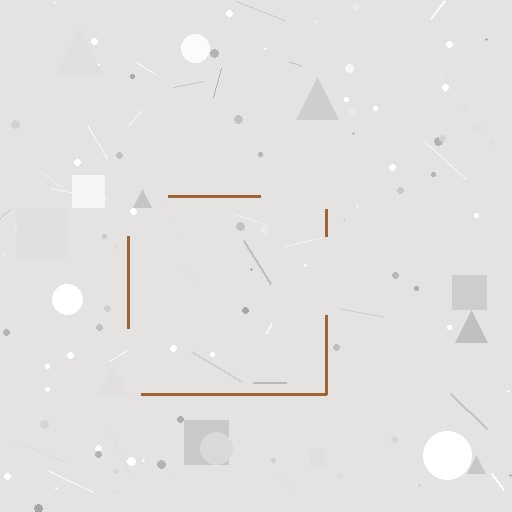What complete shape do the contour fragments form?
The contour fragments form a square.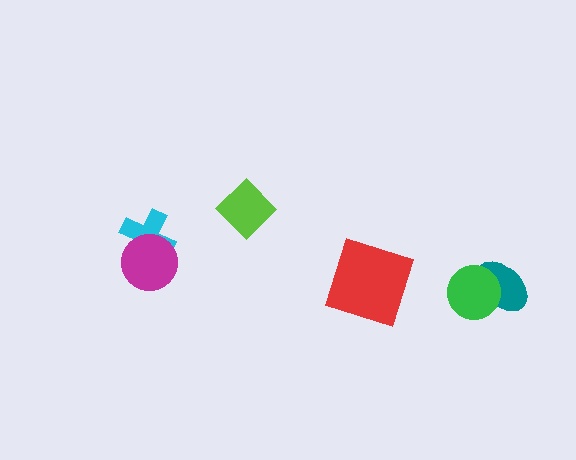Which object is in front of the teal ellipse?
The green circle is in front of the teal ellipse.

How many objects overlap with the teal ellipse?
1 object overlaps with the teal ellipse.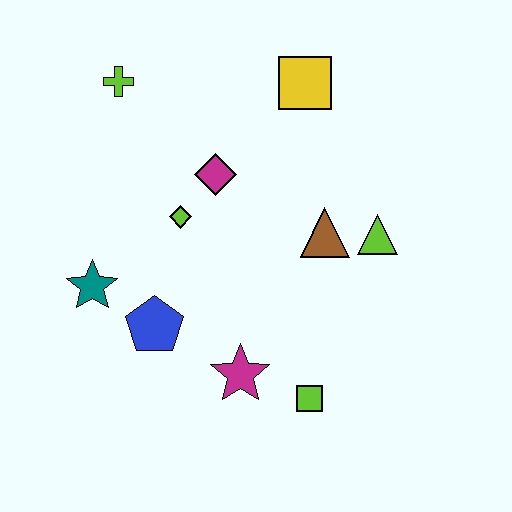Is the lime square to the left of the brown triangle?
Yes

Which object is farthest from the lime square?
The lime cross is farthest from the lime square.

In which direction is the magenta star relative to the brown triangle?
The magenta star is below the brown triangle.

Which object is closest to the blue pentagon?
The teal star is closest to the blue pentagon.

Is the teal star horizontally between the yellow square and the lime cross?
No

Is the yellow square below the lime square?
No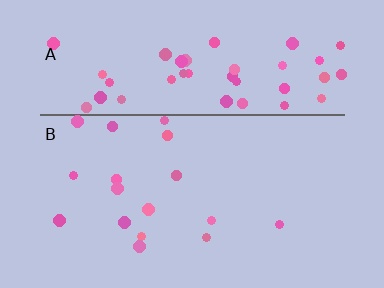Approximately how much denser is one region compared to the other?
Approximately 3.1× — region A over region B.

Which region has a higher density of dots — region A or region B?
A (the top).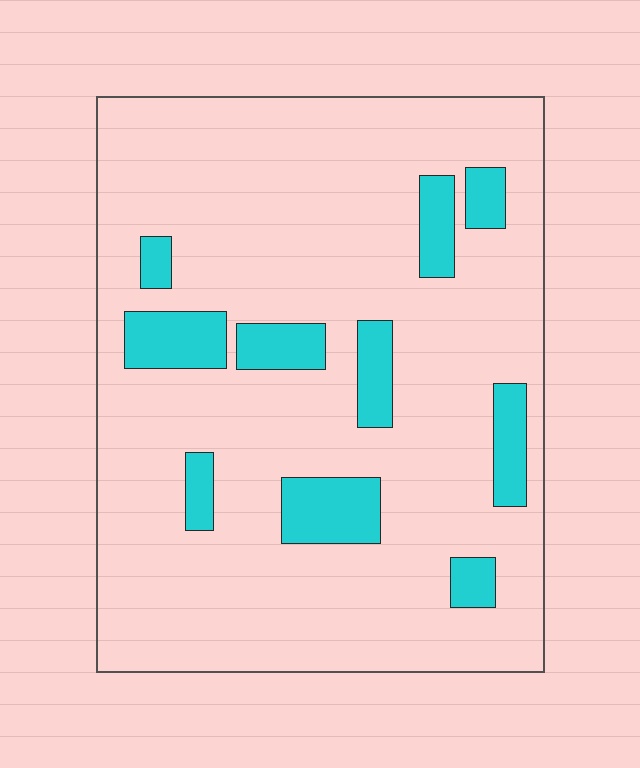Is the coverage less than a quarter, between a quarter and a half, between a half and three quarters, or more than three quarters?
Less than a quarter.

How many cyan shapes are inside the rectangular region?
10.